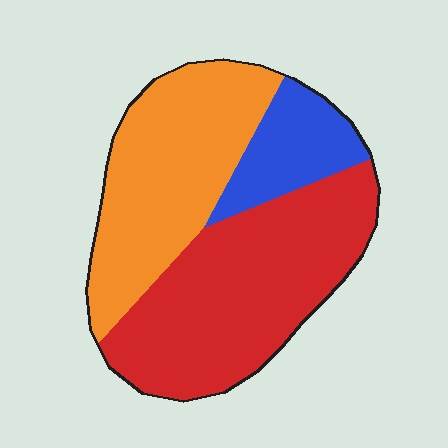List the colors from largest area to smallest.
From largest to smallest: red, orange, blue.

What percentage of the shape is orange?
Orange takes up about three eighths (3/8) of the shape.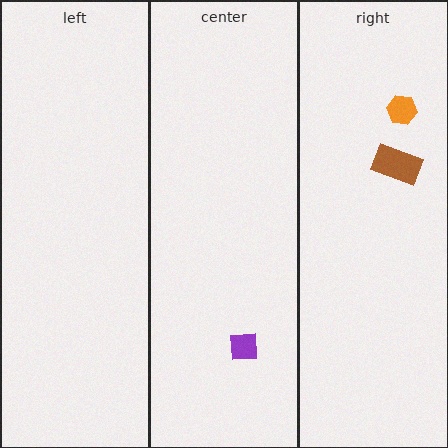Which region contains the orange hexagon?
The right region.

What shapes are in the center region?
The purple square.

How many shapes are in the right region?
2.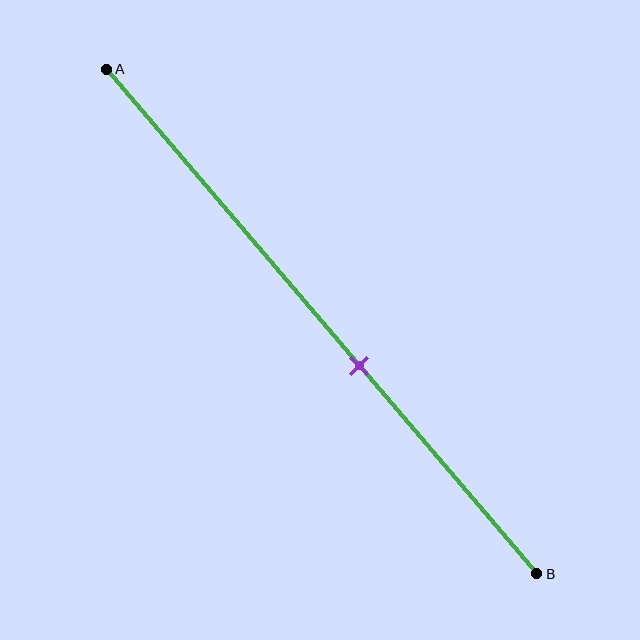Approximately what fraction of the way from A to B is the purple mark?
The purple mark is approximately 60% of the way from A to B.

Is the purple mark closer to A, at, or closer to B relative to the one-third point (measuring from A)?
The purple mark is closer to point B than the one-third point of segment AB.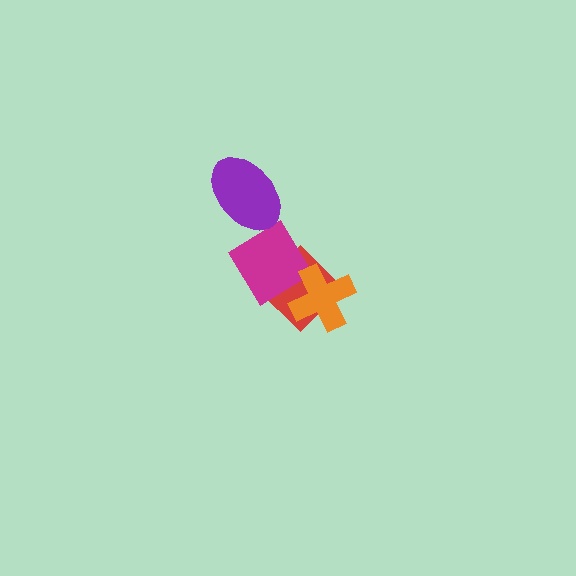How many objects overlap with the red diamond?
2 objects overlap with the red diamond.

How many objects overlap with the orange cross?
2 objects overlap with the orange cross.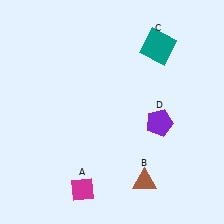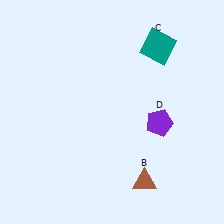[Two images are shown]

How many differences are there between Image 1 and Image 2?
There is 1 difference between the two images.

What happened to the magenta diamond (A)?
The magenta diamond (A) was removed in Image 2. It was in the bottom-left area of Image 1.